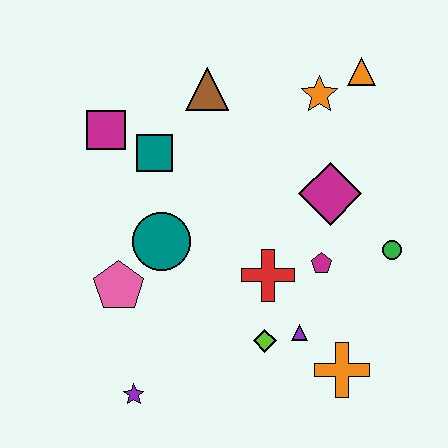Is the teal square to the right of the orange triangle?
No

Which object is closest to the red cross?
The magenta pentagon is closest to the red cross.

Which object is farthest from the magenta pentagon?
The magenta square is farthest from the magenta pentagon.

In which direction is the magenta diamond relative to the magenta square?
The magenta diamond is to the right of the magenta square.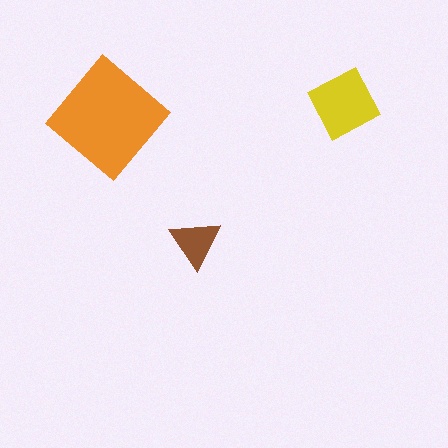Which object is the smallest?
The brown triangle.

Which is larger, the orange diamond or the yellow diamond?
The orange diamond.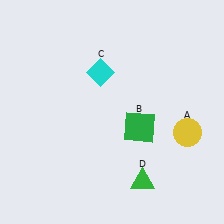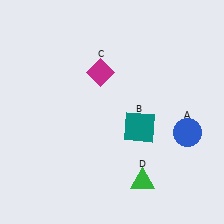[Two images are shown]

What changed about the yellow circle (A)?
In Image 1, A is yellow. In Image 2, it changed to blue.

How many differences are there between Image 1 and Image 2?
There are 3 differences between the two images.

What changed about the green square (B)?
In Image 1, B is green. In Image 2, it changed to teal.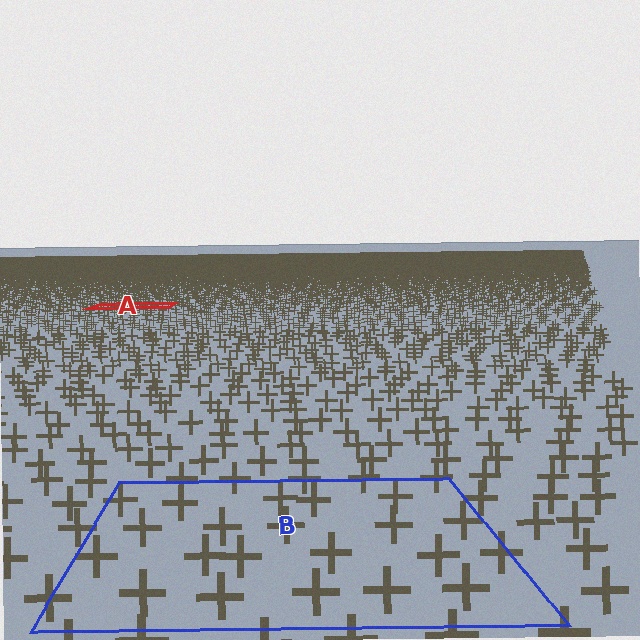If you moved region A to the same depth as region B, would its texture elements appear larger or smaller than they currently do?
They would appear larger. At a closer depth, the same texture elements are projected at a bigger on-screen size.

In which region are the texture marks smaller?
The texture marks are smaller in region A, because it is farther away.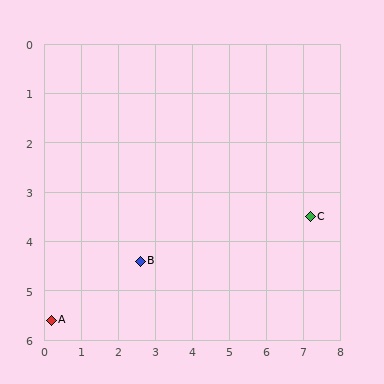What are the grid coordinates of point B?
Point B is at approximately (2.6, 4.4).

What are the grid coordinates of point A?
Point A is at approximately (0.2, 5.6).